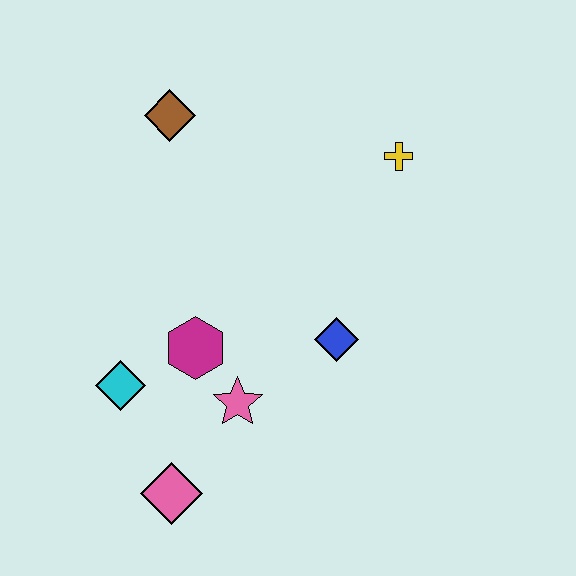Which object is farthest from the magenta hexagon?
The yellow cross is farthest from the magenta hexagon.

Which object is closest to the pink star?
The magenta hexagon is closest to the pink star.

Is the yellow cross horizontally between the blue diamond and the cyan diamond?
No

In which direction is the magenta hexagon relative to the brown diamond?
The magenta hexagon is below the brown diamond.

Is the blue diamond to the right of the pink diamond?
Yes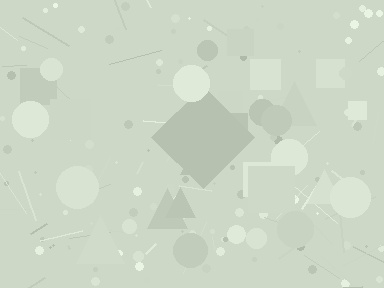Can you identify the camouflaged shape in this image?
The camouflaged shape is a diamond.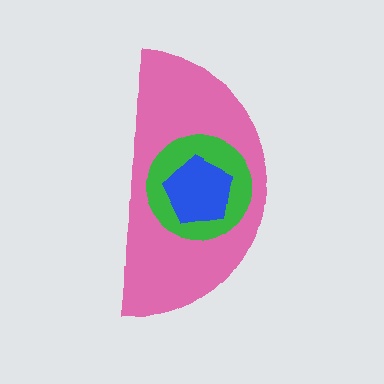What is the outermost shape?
The pink semicircle.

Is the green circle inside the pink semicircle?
Yes.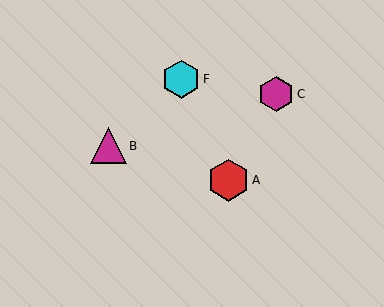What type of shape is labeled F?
Shape F is a cyan hexagon.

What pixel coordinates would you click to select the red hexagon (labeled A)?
Click at (229, 180) to select the red hexagon A.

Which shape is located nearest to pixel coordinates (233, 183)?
The red hexagon (labeled A) at (229, 180) is nearest to that location.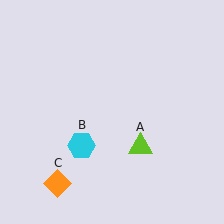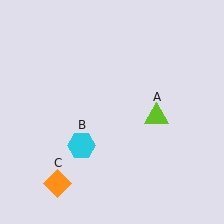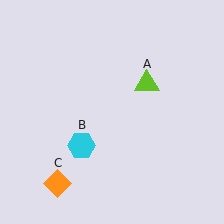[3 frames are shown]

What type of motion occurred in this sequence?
The lime triangle (object A) rotated counterclockwise around the center of the scene.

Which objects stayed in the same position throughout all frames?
Cyan hexagon (object B) and orange diamond (object C) remained stationary.